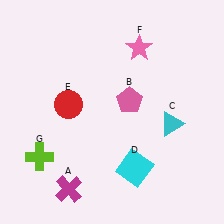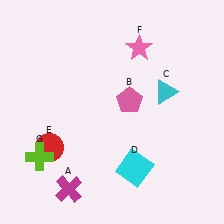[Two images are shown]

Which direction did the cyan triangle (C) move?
The cyan triangle (C) moved up.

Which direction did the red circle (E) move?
The red circle (E) moved down.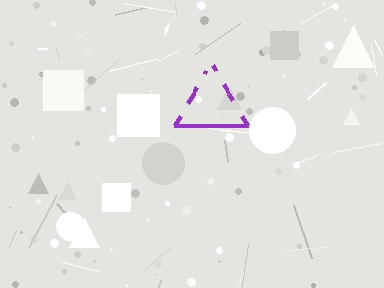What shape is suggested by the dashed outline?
The dashed outline suggests a triangle.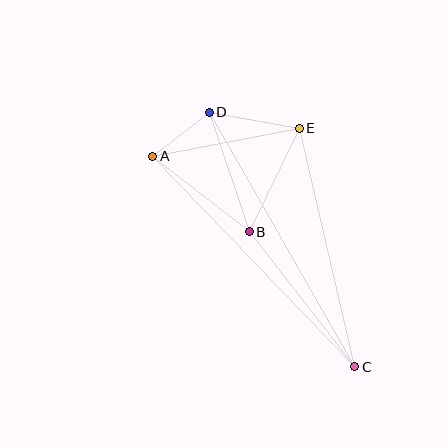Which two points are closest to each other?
Points A and D are closest to each other.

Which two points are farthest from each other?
Points C and D are farthest from each other.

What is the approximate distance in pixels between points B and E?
The distance between B and E is approximately 115 pixels.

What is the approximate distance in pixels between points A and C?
The distance between A and C is approximately 292 pixels.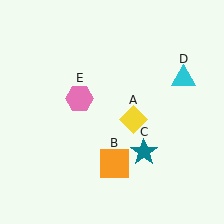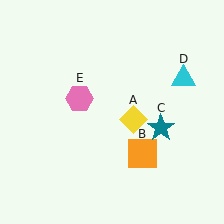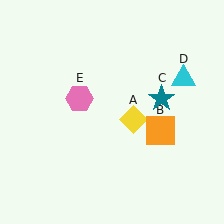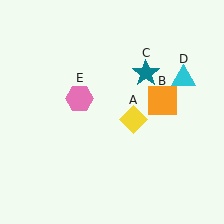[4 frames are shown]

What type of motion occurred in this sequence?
The orange square (object B), teal star (object C) rotated counterclockwise around the center of the scene.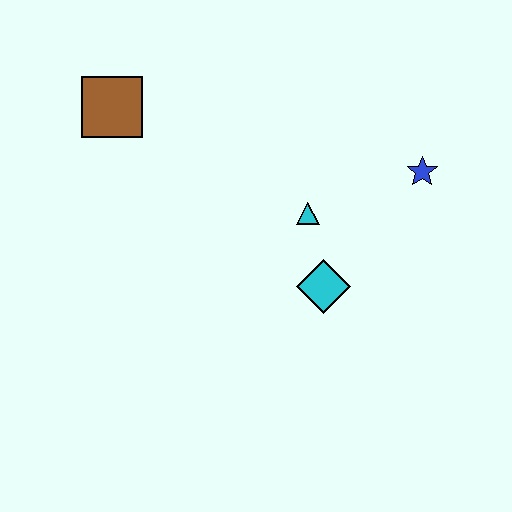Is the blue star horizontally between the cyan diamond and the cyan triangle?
No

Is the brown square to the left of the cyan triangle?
Yes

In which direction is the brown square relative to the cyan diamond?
The brown square is to the left of the cyan diamond.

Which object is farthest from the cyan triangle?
The brown square is farthest from the cyan triangle.